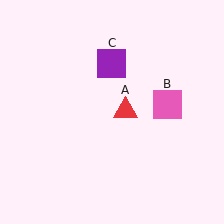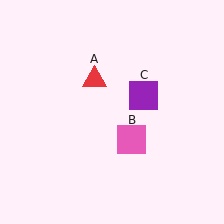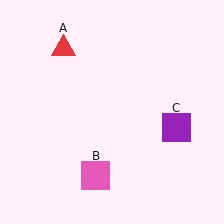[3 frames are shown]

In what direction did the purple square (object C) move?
The purple square (object C) moved down and to the right.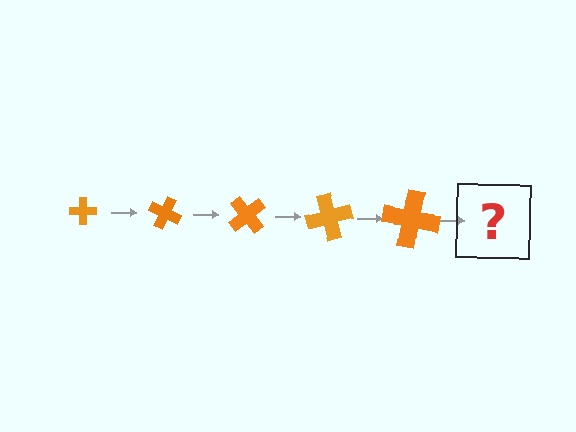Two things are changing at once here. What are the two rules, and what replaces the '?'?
The two rules are that the cross grows larger each step and it rotates 25 degrees each step. The '?' should be a cross, larger than the previous one and rotated 125 degrees from the start.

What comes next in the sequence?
The next element should be a cross, larger than the previous one and rotated 125 degrees from the start.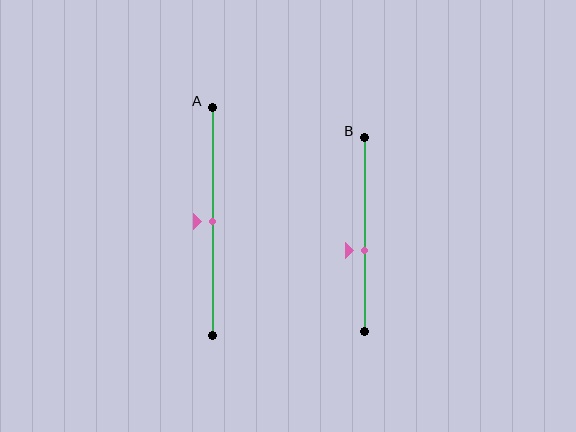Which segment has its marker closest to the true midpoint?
Segment A has its marker closest to the true midpoint.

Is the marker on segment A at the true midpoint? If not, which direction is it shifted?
Yes, the marker on segment A is at the true midpoint.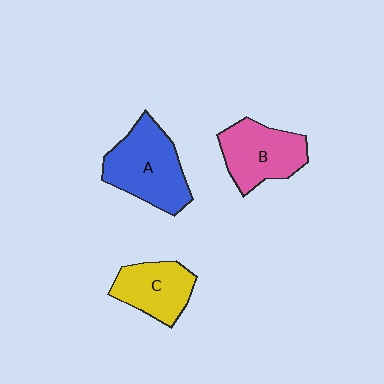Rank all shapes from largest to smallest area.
From largest to smallest: A (blue), B (pink), C (yellow).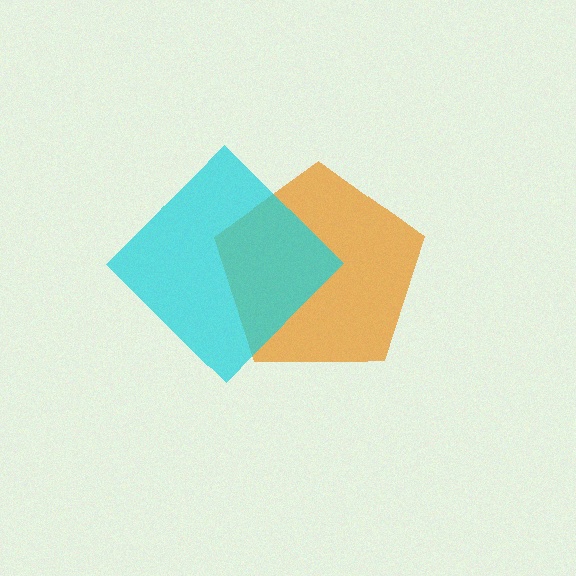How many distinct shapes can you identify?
There are 2 distinct shapes: an orange pentagon, a cyan diamond.